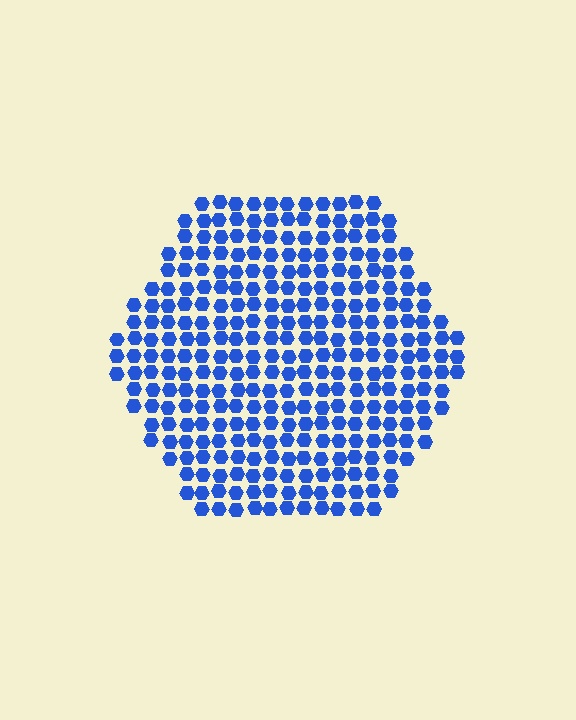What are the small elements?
The small elements are hexagons.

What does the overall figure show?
The overall figure shows a hexagon.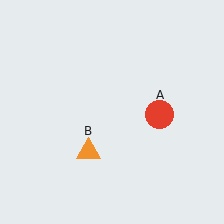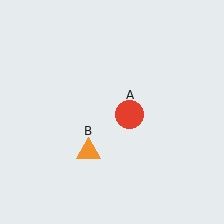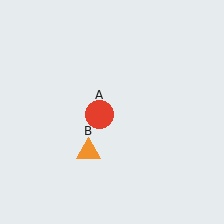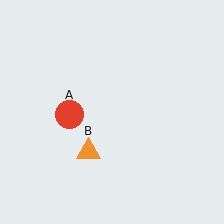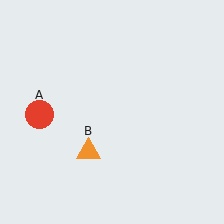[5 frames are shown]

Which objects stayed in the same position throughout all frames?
Orange triangle (object B) remained stationary.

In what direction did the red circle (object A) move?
The red circle (object A) moved left.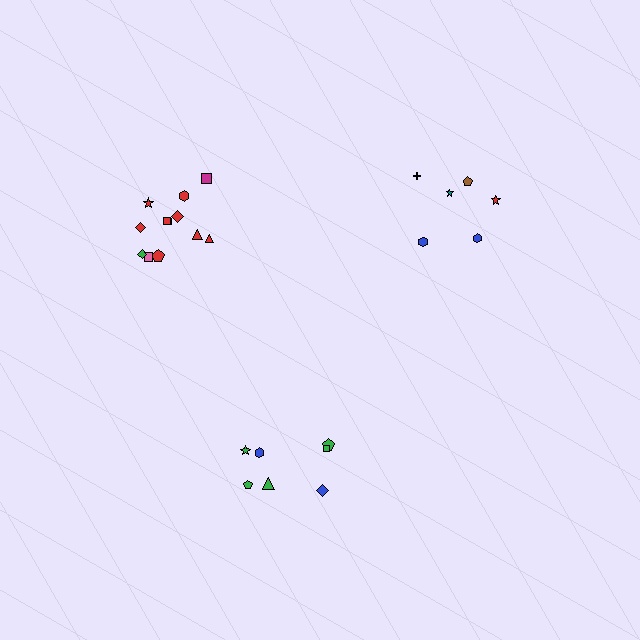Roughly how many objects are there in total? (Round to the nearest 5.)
Roughly 25 objects in total.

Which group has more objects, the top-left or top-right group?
The top-left group.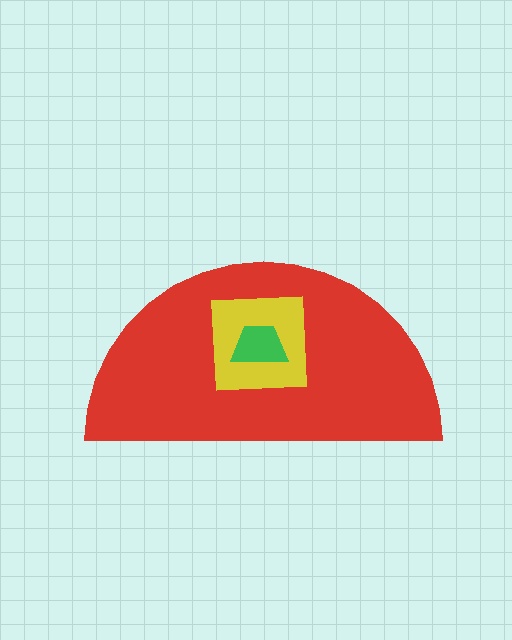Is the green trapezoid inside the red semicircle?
Yes.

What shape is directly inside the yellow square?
The green trapezoid.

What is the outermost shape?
The red semicircle.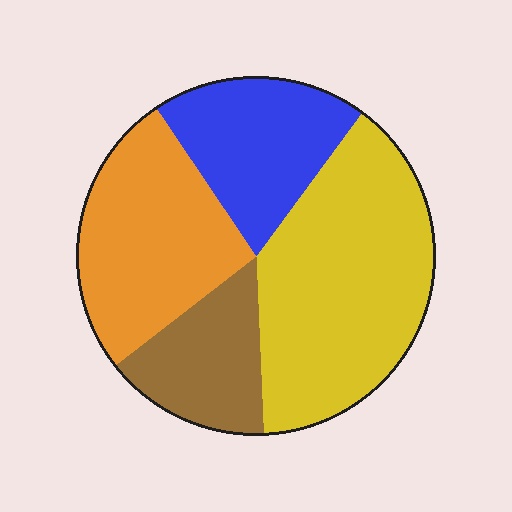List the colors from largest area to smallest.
From largest to smallest: yellow, orange, blue, brown.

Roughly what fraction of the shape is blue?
Blue takes up less than a quarter of the shape.